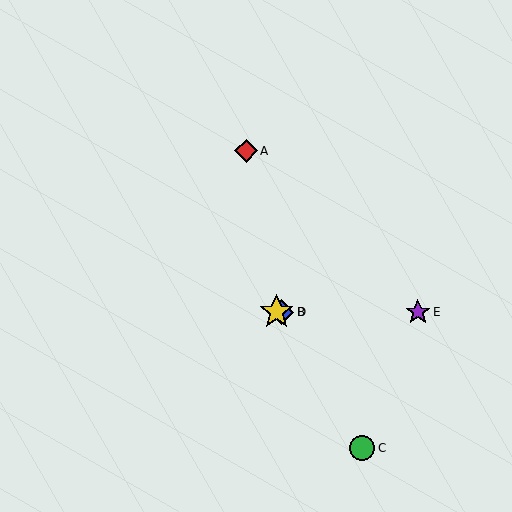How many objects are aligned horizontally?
3 objects (B, D, E) are aligned horizontally.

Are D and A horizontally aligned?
No, D is at y≈312 and A is at y≈151.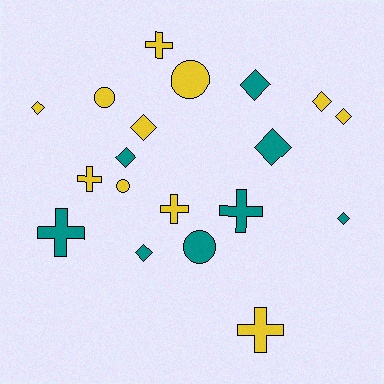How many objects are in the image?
There are 19 objects.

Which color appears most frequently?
Yellow, with 11 objects.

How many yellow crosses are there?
There are 4 yellow crosses.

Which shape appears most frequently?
Diamond, with 9 objects.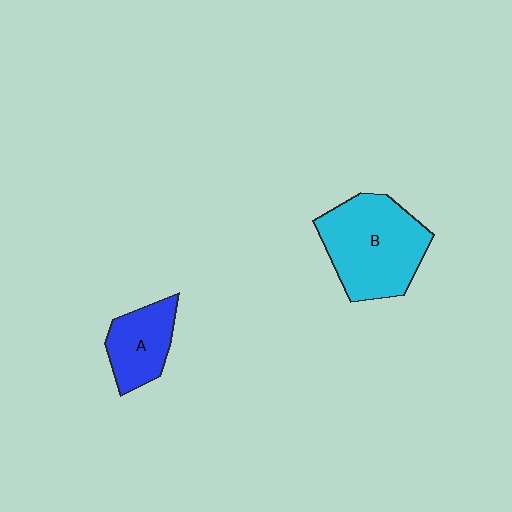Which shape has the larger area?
Shape B (cyan).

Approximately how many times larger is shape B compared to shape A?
Approximately 1.9 times.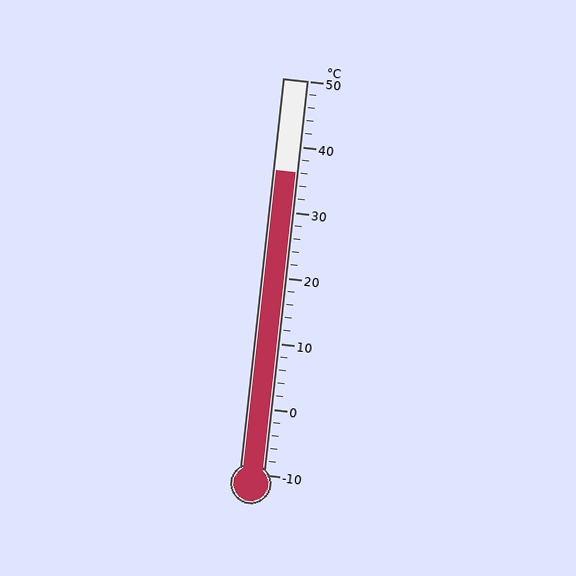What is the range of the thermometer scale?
The thermometer scale ranges from -10°C to 50°C.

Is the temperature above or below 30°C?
The temperature is above 30°C.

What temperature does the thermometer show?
The thermometer shows approximately 36°C.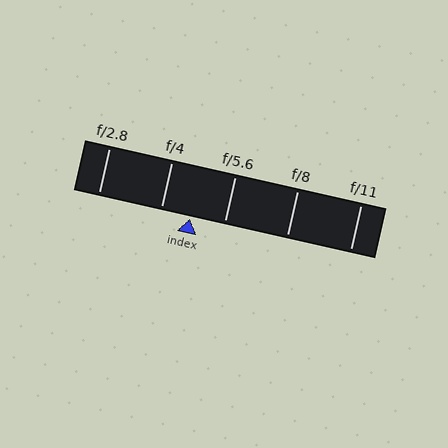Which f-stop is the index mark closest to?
The index mark is closest to f/4.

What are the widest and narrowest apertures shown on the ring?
The widest aperture shown is f/2.8 and the narrowest is f/11.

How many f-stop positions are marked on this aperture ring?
There are 5 f-stop positions marked.